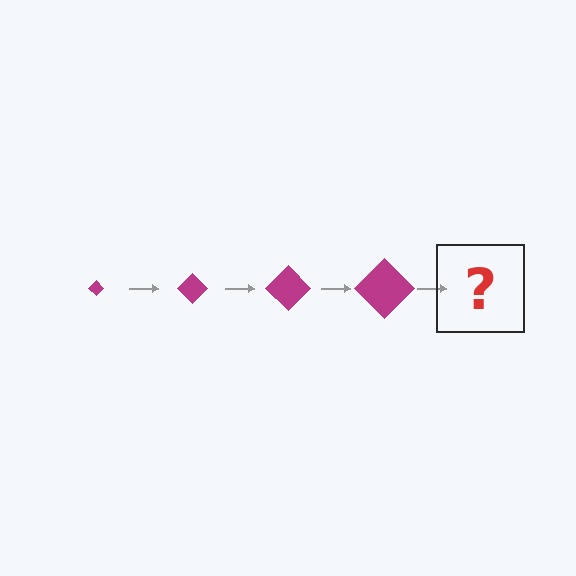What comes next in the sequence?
The next element should be a magenta diamond, larger than the previous one.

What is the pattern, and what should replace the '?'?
The pattern is that the diamond gets progressively larger each step. The '?' should be a magenta diamond, larger than the previous one.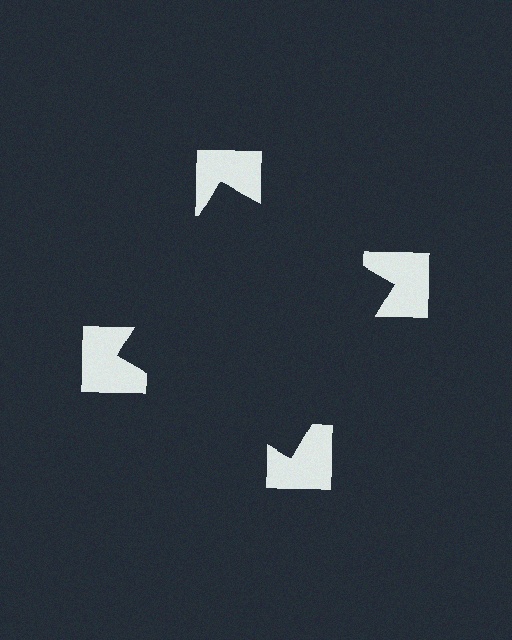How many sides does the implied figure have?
4 sides.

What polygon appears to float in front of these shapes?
An illusory square — its edges are inferred from the aligned wedge cuts in the notched squares, not physically drawn.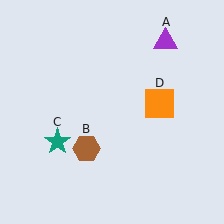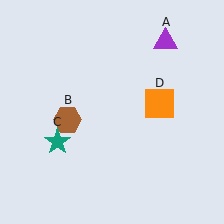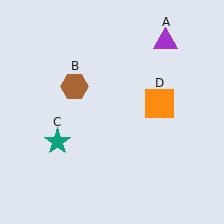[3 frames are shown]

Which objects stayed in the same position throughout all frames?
Purple triangle (object A) and teal star (object C) and orange square (object D) remained stationary.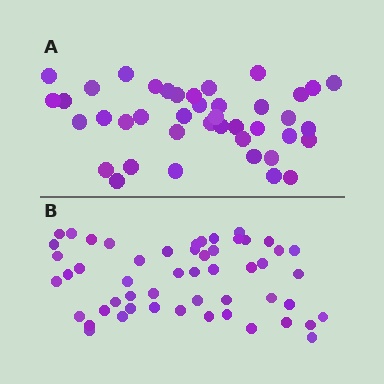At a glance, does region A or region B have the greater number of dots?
Region B (the bottom region) has more dots.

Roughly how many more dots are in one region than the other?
Region B has roughly 12 or so more dots than region A.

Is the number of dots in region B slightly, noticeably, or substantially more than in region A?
Region B has noticeably more, but not dramatically so. The ratio is roughly 1.3 to 1.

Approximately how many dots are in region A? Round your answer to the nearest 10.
About 40 dots. (The exact count is 41, which rounds to 40.)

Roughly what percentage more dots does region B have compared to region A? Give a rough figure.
About 25% more.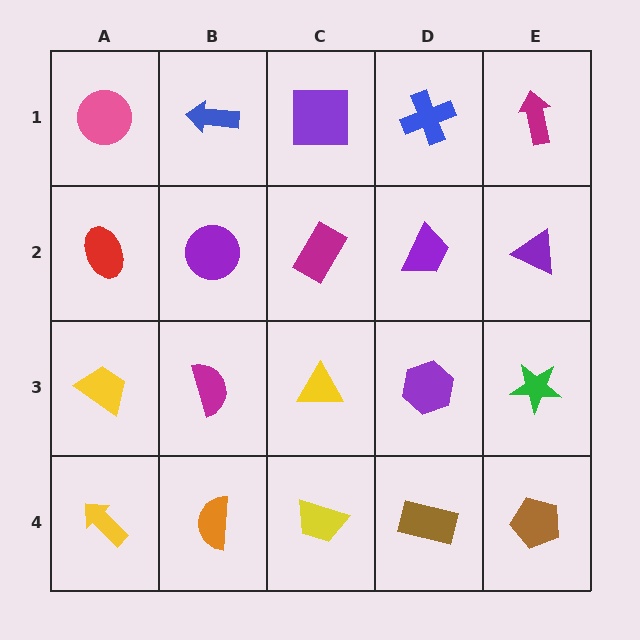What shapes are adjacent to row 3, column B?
A purple circle (row 2, column B), an orange semicircle (row 4, column B), a yellow trapezoid (row 3, column A), a yellow triangle (row 3, column C).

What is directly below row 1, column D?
A purple trapezoid.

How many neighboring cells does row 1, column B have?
3.